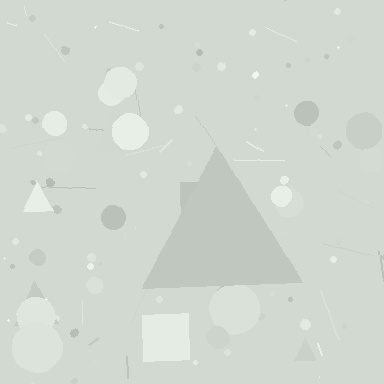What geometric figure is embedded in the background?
A triangle is embedded in the background.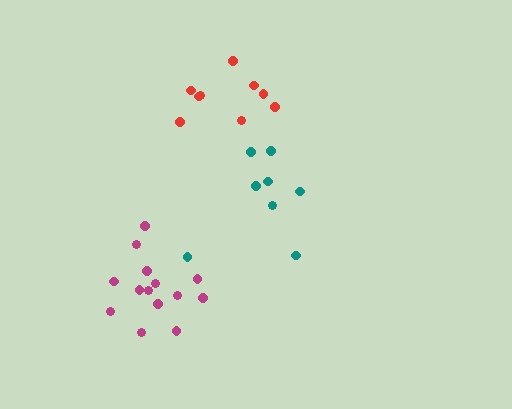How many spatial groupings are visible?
There are 3 spatial groupings.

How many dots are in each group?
Group 1: 8 dots, Group 2: 14 dots, Group 3: 9 dots (31 total).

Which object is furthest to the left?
The magenta cluster is leftmost.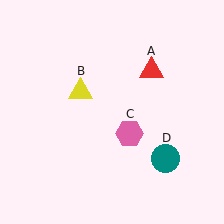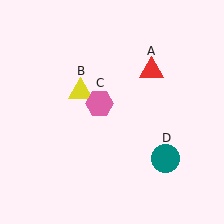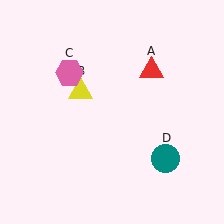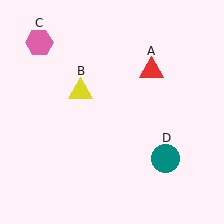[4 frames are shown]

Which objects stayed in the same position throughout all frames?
Red triangle (object A) and yellow triangle (object B) and teal circle (object D) remained stationary.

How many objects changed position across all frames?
1 object changed position: pink hexagon (object C).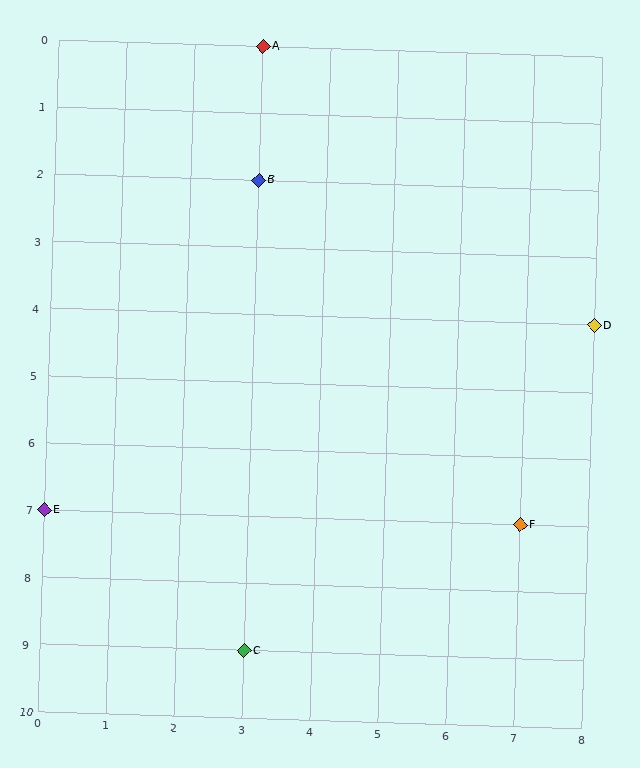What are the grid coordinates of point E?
Point E is at grid coordinates (0, 7).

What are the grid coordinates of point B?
Point B is at grid coordinates (3, 2).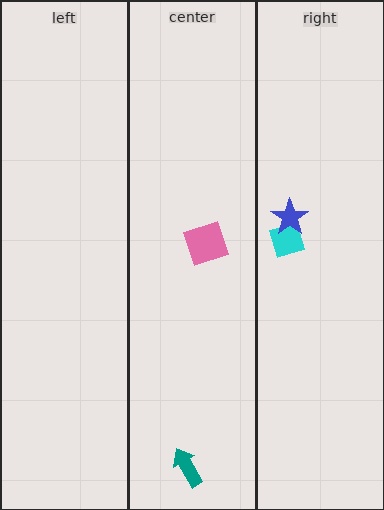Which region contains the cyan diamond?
The right region.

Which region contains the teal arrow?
The center region.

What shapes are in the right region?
The cyan diamond, the blue star.